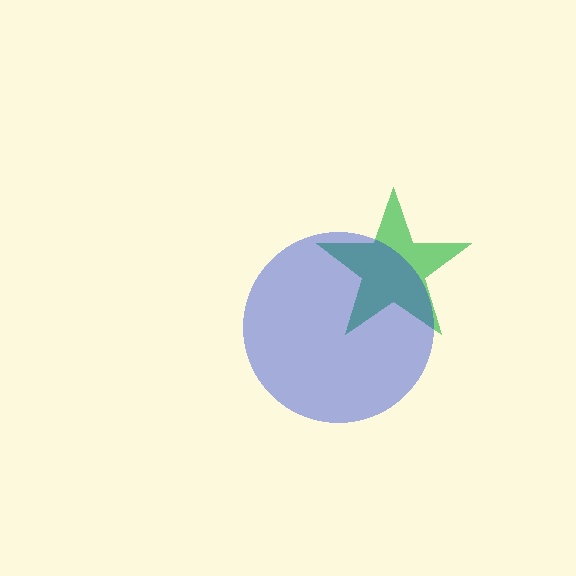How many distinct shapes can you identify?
There are 2 distinct shapes: a green star, a blue circle.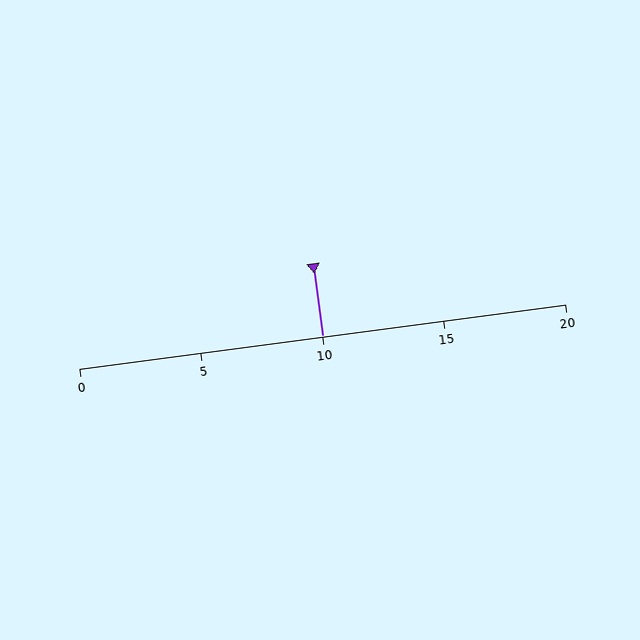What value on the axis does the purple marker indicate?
The marker indicates approximately 10.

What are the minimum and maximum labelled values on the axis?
The axis runs from 0 to 20.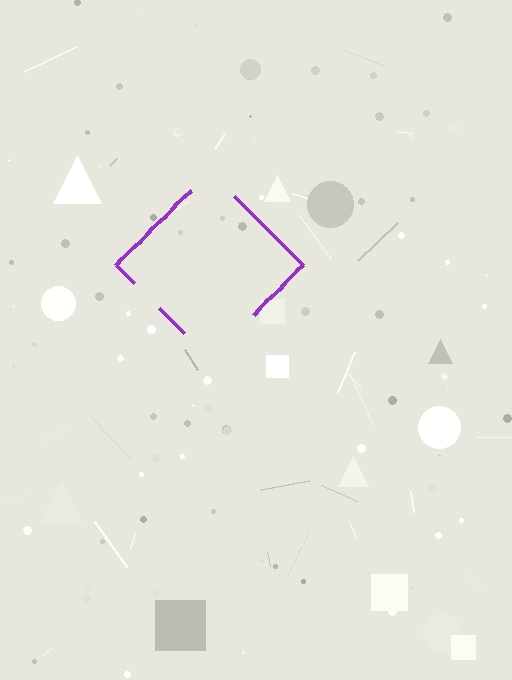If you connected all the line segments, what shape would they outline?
They would outline a diamond.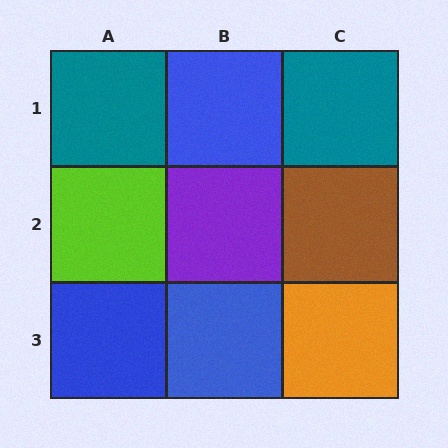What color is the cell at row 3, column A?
Blue.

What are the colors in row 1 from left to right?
Teal, blue, teal.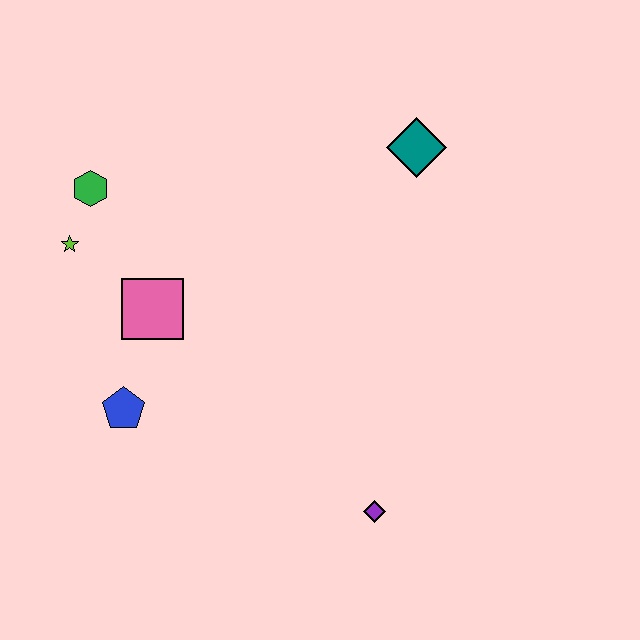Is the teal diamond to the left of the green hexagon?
No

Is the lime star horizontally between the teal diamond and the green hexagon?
No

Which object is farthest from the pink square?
The teal diamond is farthest from the pink square.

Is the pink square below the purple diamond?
No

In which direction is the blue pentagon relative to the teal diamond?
The blue pentagon is to the left of the teal diamond.